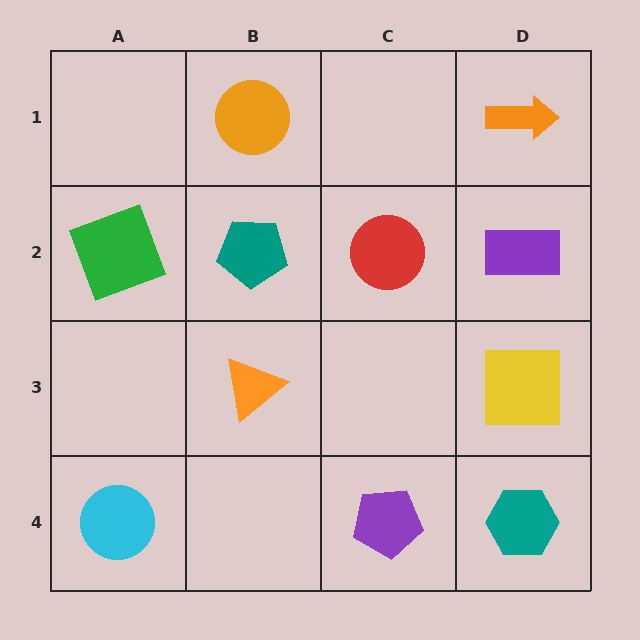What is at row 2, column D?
A purple rectangle.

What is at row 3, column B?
An orange triangle.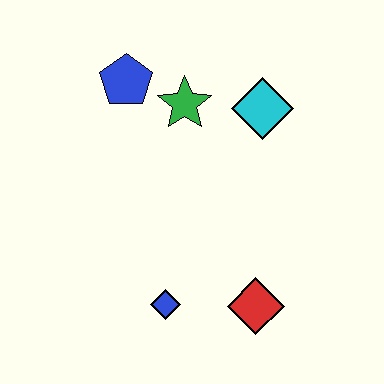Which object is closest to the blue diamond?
The red diamond is closest to the blue diamond.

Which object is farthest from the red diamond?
The blue pentagon is farthest from the red diamond.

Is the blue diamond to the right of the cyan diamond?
No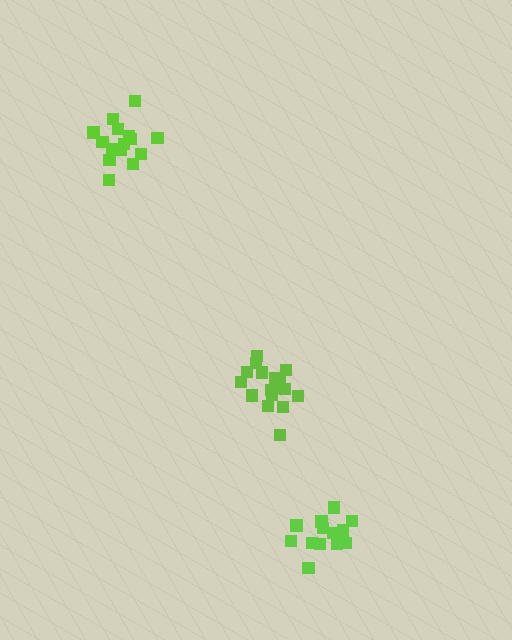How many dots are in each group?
Group 1: 14 dots, Group 2: 15 dots, Group 3: 17 dots (46 total).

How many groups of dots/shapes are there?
There are 3 groups.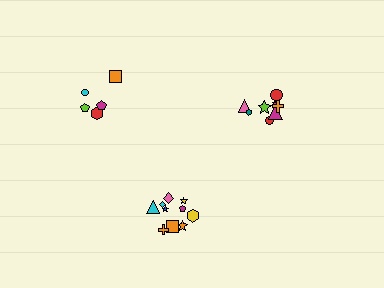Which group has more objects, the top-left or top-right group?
The top-right group.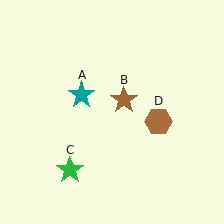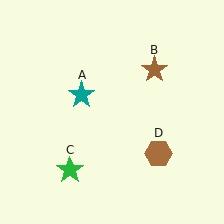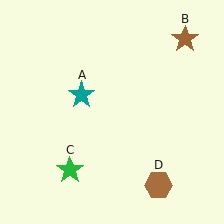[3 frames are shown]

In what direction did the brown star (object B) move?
The brown star (object B) moved up and to the right.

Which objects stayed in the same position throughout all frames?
Teal star (object A) and green star (object C) remained stationary.